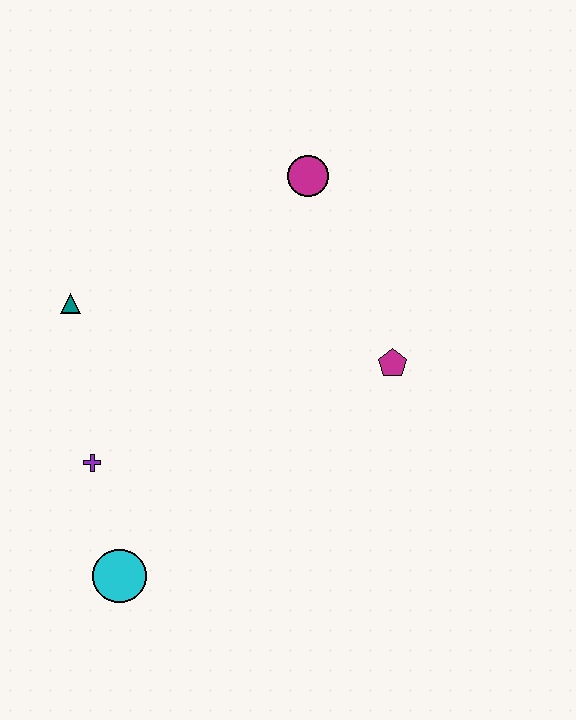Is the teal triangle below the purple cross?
No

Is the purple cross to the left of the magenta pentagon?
Yes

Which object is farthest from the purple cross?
The magenta circle is farthest from the purple cross.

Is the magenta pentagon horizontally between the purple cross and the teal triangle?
No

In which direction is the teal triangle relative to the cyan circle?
The teal triangle is above the cyan circle.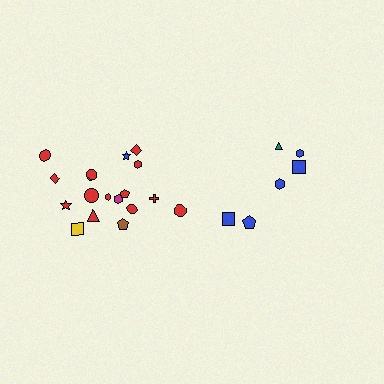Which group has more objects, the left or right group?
The left group.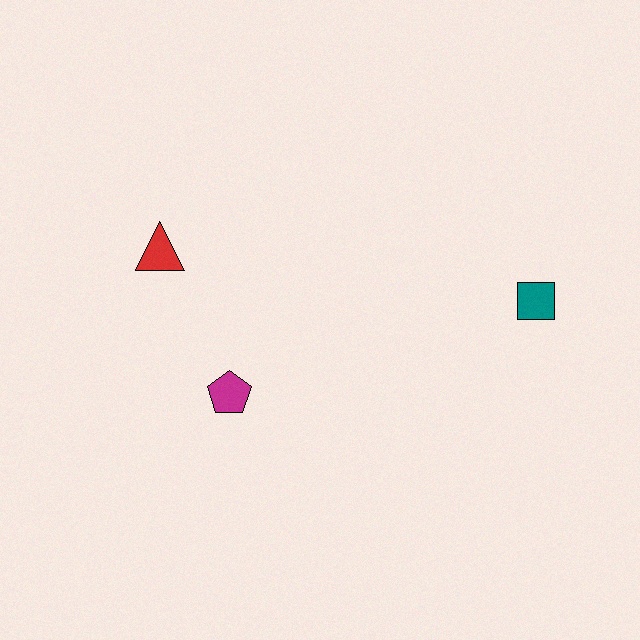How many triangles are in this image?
There is 1 triangle.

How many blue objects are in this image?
There are no blue objects.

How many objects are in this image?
There are 3 objects.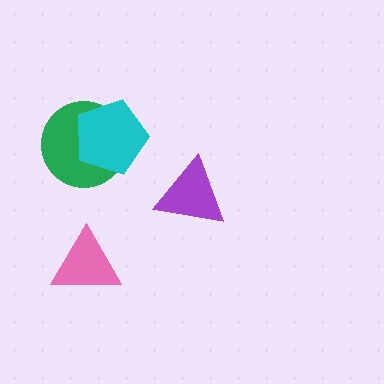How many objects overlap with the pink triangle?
0 objects overlap with the pink triangle.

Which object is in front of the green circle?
The cyan pentagon is in front of the green circle.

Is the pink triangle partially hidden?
No, no other shape covers it.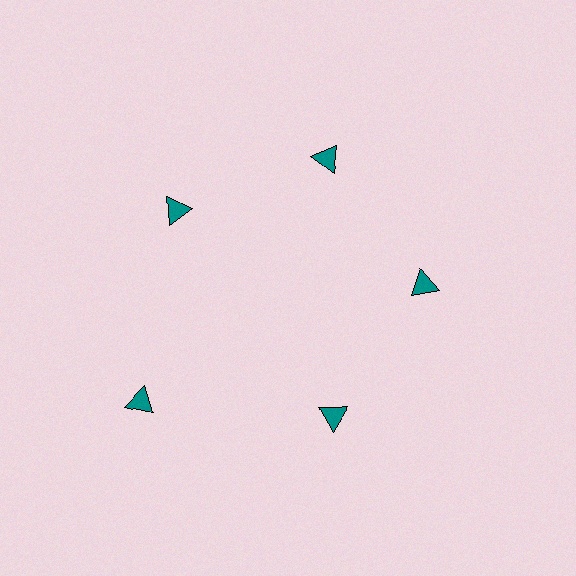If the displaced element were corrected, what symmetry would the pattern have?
It would have 5-fold rotational symmetry — the pattern would map onto itself every 72 degrees.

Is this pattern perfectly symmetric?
No. The 5 teal triangles are arranged in a ring, but one element near the 8 o'clock position is pushed outward from the center, breaking the 5-fold rotational symmetry.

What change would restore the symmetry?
The symmetry would be restored by moving it inward, back onto the ring so that all 5 triangles sit at equal angles and equal distance from the center.